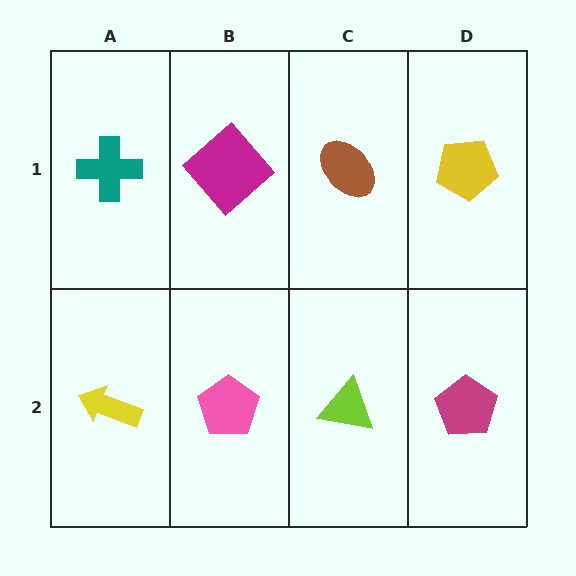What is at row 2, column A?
A yellow arrow.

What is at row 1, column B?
A magenta diamond.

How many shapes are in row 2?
4 shapes.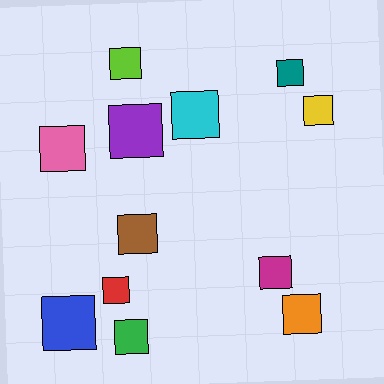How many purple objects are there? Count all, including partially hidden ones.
There is 1 purple object.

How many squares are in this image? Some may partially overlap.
There are 12 squares.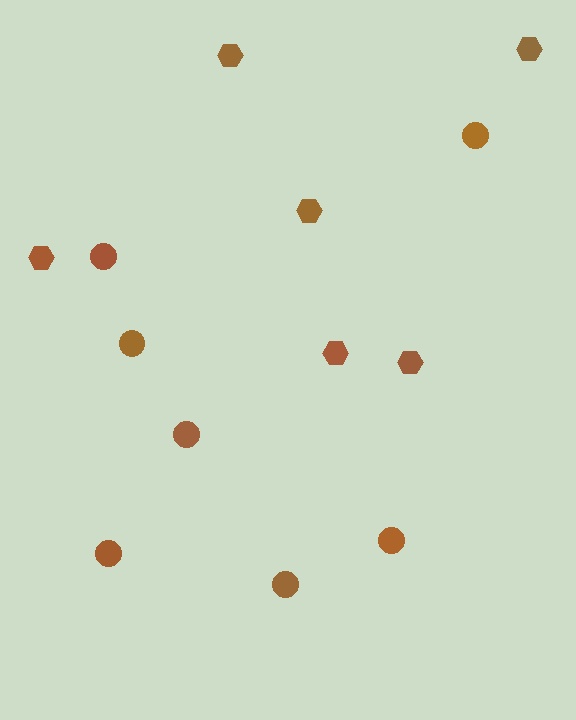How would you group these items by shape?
There are 2 groups: one group of hexagons (6) and one group of circles (7).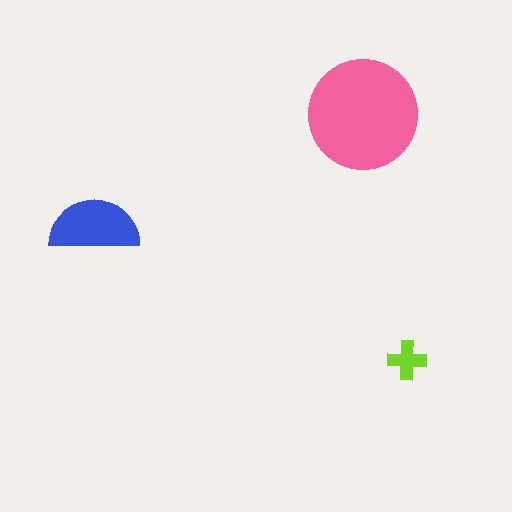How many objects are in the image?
There are 3 objects in the image.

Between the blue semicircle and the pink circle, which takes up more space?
The pink circle.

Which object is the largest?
The pink circle.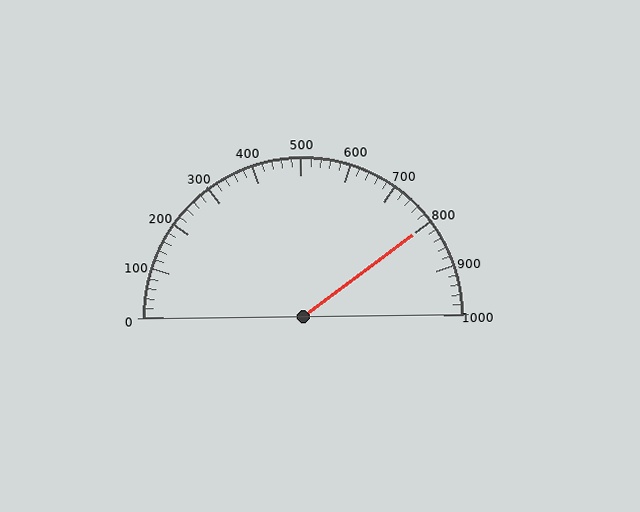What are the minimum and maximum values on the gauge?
The gauge ranges from 0 to 1000.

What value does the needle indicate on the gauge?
The needle indicates approximately 800.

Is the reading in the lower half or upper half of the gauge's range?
The reading is in the upper half of the range (0 to 1000).